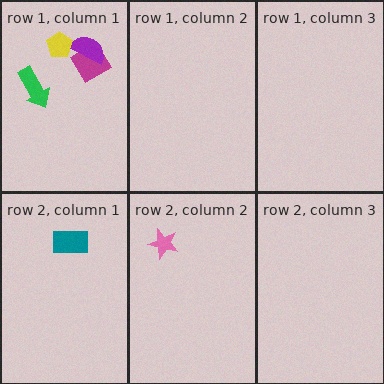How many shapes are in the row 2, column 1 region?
1.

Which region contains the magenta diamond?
The row 1, column 1 region.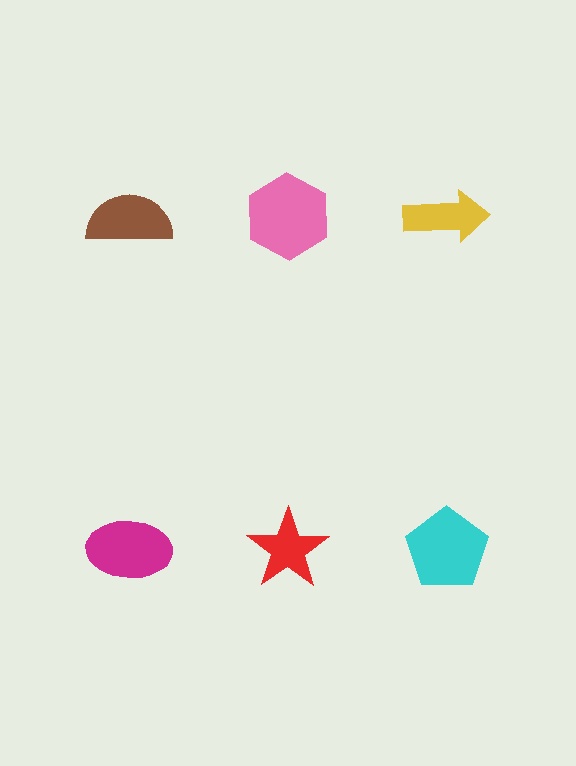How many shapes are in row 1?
3 shapes.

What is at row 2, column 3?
A cyan pentagon.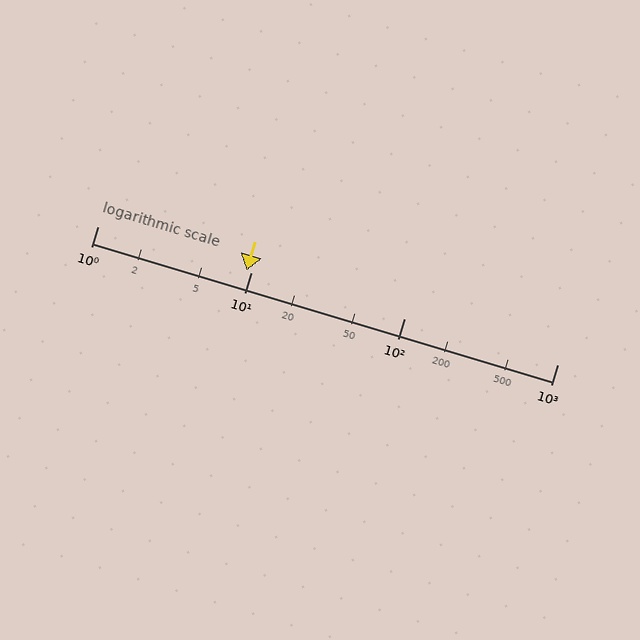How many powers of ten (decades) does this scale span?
The scale spans 3 decades, from 1 to 1000.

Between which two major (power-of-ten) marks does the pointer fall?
The pointer is between 1 and 10.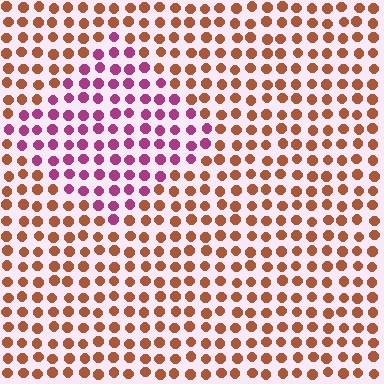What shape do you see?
I see a diamond.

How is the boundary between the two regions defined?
The boundary is defined purely by a slight shift in hue (about 57 degrees). Spacing, size, and orientation are identical on both sides.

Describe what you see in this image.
The image is filled with small brown elements in a uniform arrangement. A diamond-shaped region is visible where the elements are tinted to a slightly different hue, forming a subtle color boundary.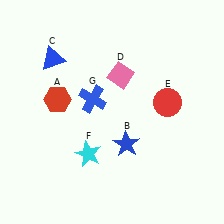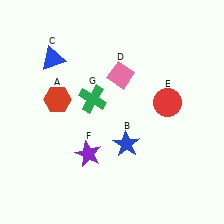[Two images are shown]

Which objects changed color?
F changed from cyan to purple. G changed from blue to green.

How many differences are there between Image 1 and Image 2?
There are 2 differences between the two images.